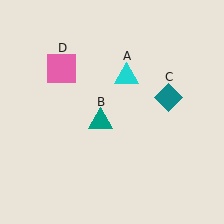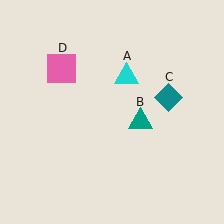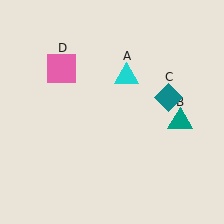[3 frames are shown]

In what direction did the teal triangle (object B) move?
The teal triangle (object B) moved right.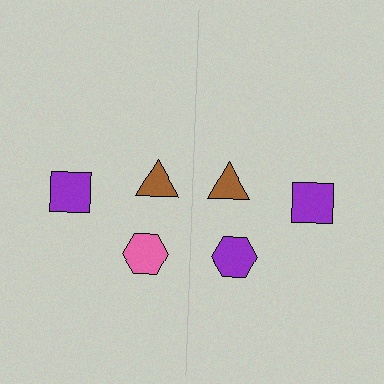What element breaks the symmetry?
The purple hexagon on the right side breaks the symmetry — its mirror counterpart is pink.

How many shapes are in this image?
There are 6 shapes in this image.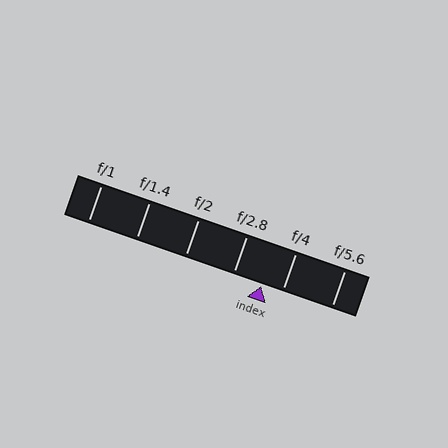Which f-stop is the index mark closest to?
The index mark is closest to f/4.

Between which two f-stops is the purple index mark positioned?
The index mark is between f/2.8 and f/4.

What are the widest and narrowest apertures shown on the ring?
The widest aperture shown is f/1 and the narrowest is f/5.6.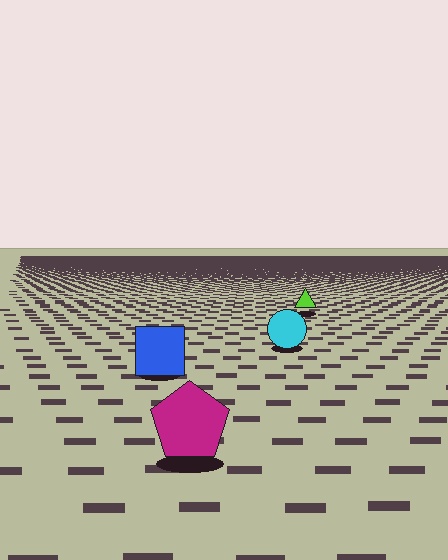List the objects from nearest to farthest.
From nearest to farthest: the magenta pentagon, the blue square, the cyan circle, the lime triangle.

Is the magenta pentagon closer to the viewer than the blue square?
Yes. The magenta pentagon is closer — you can tell from the texture gradient: the ground texture is coarser near it.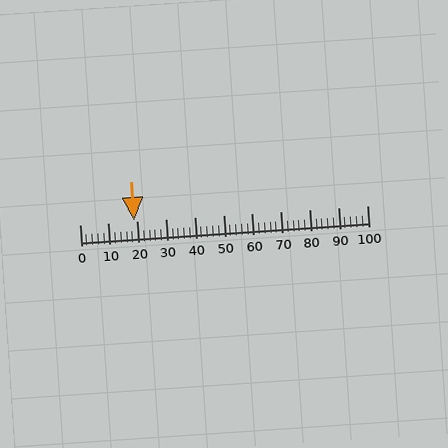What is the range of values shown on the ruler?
The ruler shows values from 0 to 100.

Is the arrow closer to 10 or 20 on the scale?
The arrow is closer to 20.